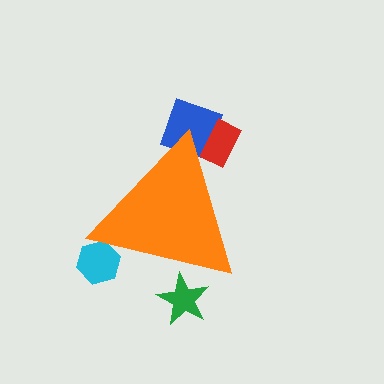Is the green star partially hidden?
Yes, the green star is partially hidden behind the orange triangle.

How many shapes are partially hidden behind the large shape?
4 shapes are partially hidden.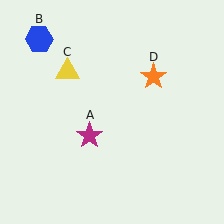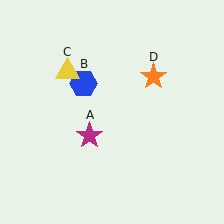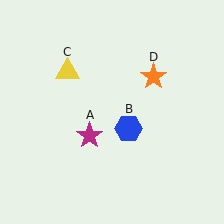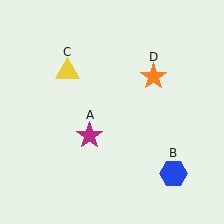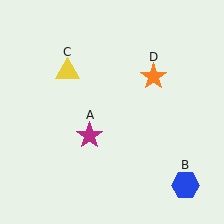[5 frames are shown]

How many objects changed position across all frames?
1 object changed position: blue hexagon (object B).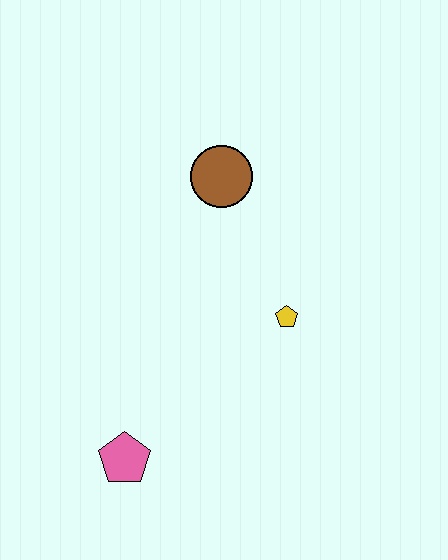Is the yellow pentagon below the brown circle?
Yes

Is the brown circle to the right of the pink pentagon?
Yes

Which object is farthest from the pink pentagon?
The brown circle is farthest from the pink pentagon.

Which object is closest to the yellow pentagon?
The brown circle is closest to the yellow pentagon.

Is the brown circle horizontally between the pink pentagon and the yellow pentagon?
Yes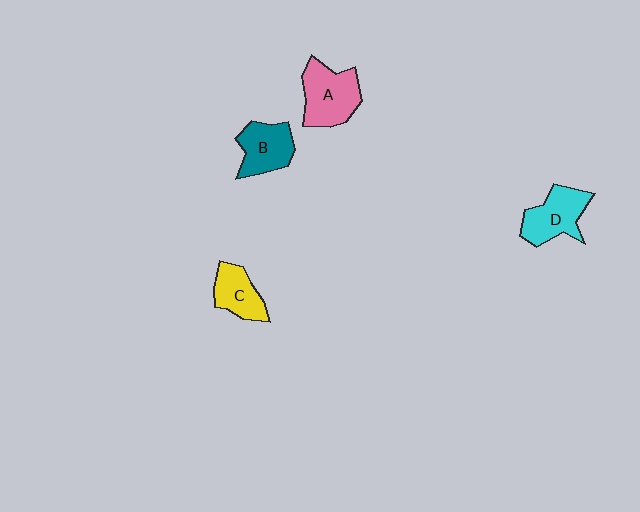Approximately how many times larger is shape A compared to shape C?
Approximately 1.5 times.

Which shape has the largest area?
Shape A (pink).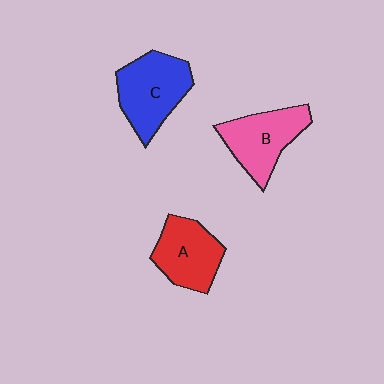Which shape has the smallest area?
Shape A (red).